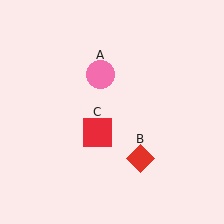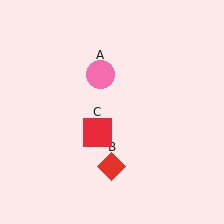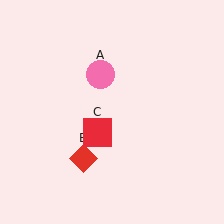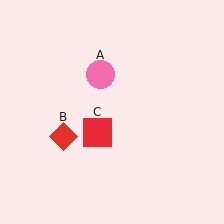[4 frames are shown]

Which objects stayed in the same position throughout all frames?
Pink circle (object A) and red square (object C) remained stationary.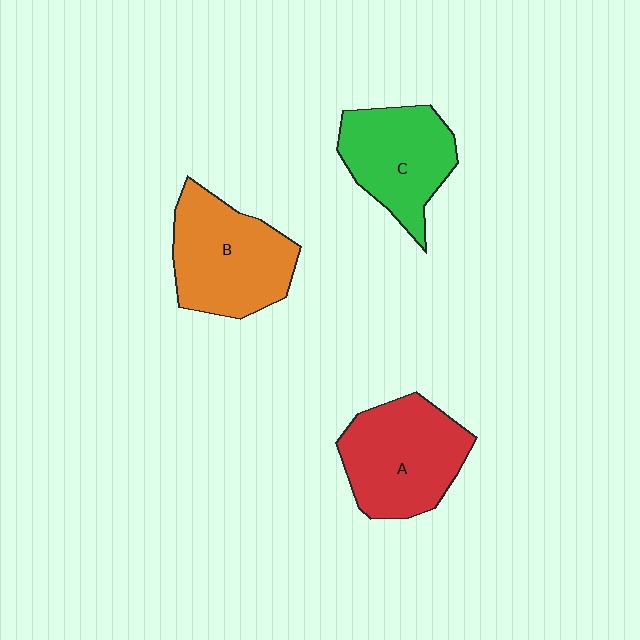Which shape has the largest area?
Shape B (orange).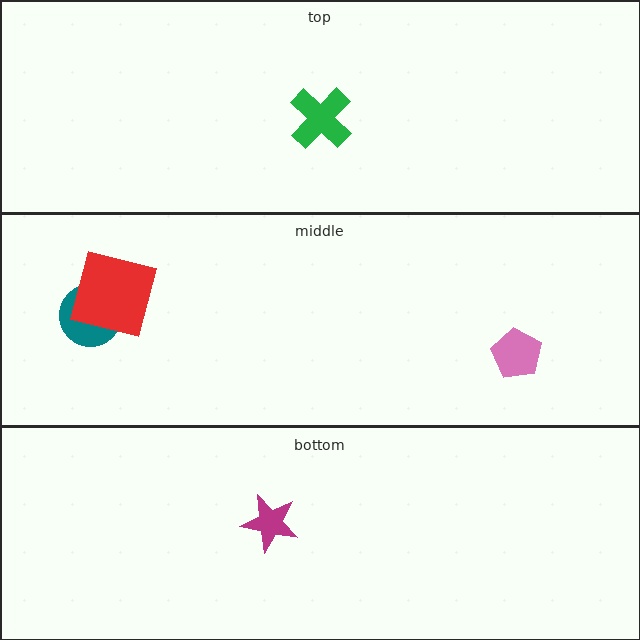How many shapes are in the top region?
1.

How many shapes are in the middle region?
3.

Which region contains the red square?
The middle region.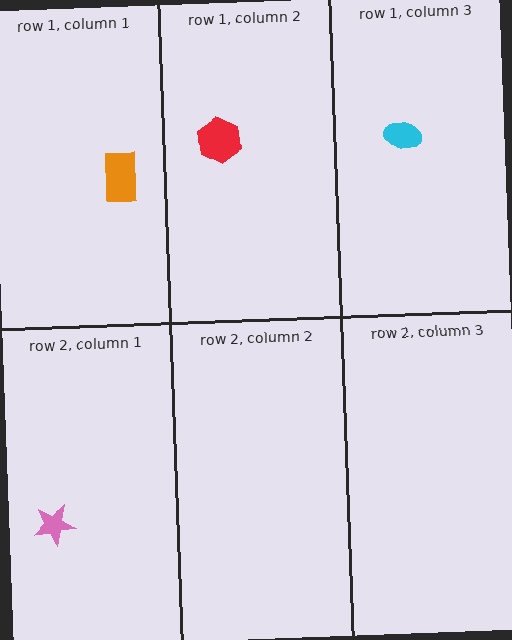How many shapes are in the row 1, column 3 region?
1.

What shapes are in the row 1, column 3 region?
The cyan ellipse.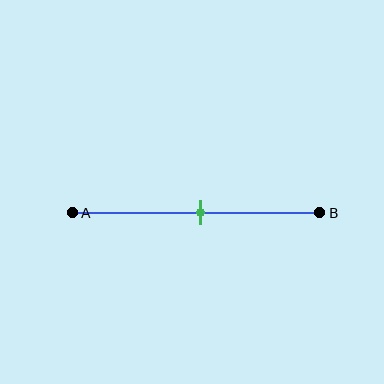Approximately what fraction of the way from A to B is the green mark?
The green mark is approximately 50% of the way from A to B.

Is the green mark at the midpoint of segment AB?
Yes, the mark is approximately at the midpoint.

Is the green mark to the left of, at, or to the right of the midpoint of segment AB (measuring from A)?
The green mark is approximately at the midpoint of segment AB.